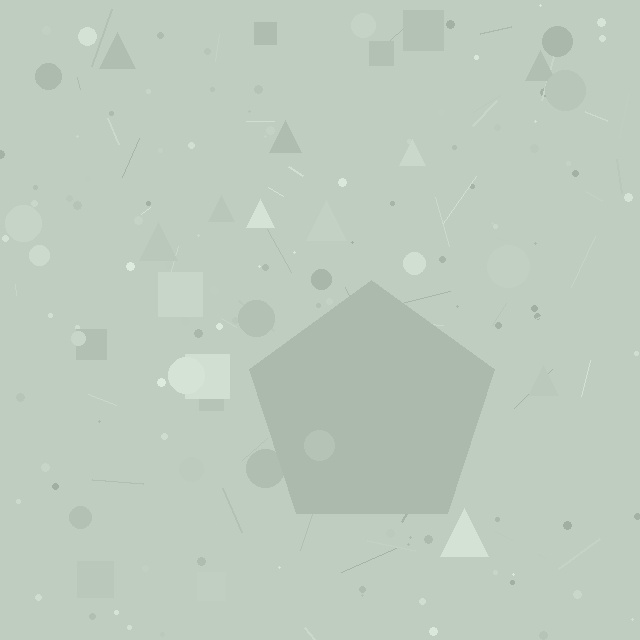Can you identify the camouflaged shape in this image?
The camouflaged shape is a pentagon.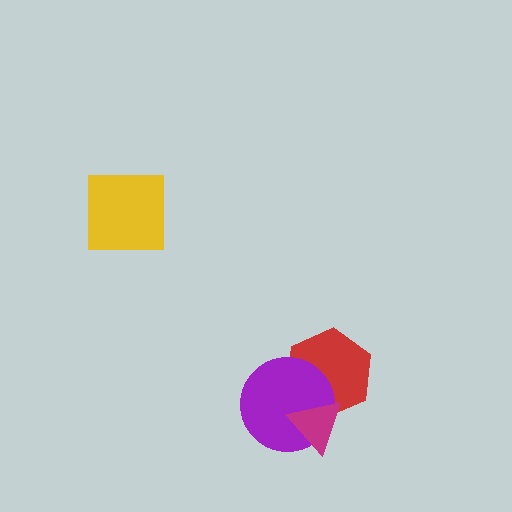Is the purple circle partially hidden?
Yes, it is partially covered by another shape.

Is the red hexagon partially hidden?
Yes, it is partially covered by another shape.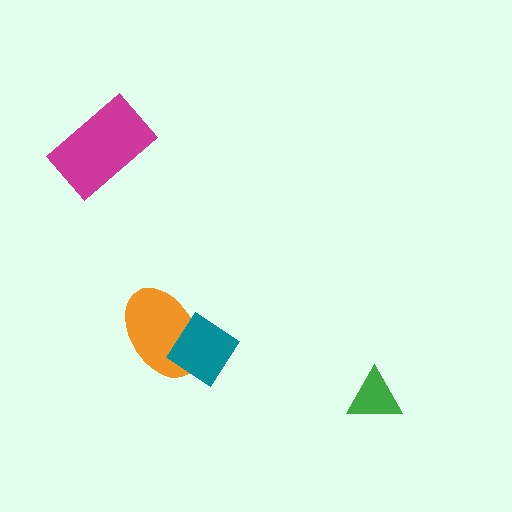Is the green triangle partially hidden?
No, no other shape covers it.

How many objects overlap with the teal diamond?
1 object overlaps with the teal diamond.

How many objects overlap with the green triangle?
0 objects overlap with the green triangle.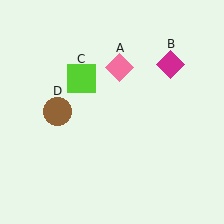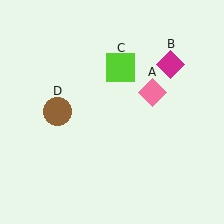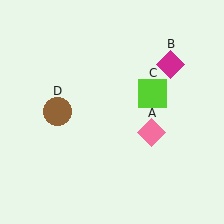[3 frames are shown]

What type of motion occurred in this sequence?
The pink diamond (object A), lime square (object C) rotated clockwise around the center of the scene.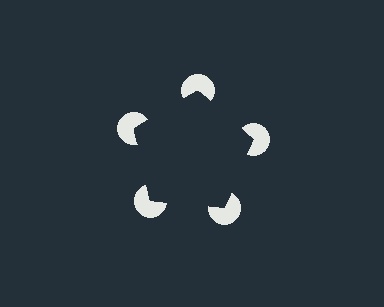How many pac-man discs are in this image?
There are 5 — one at each vertex of the illusory pentagon.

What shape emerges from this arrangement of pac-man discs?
An illusory pentagon — its edges are inferred from the aligned wedge cuts in the pac-man discs, not physically drawn.